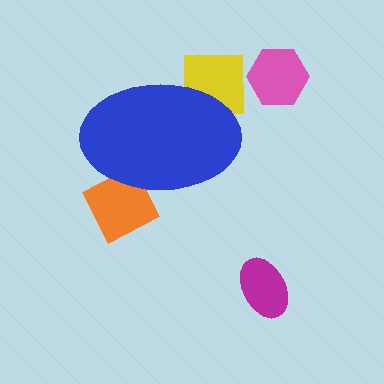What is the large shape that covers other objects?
A blue ellipse.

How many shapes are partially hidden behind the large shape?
3 shapes are partially hidden.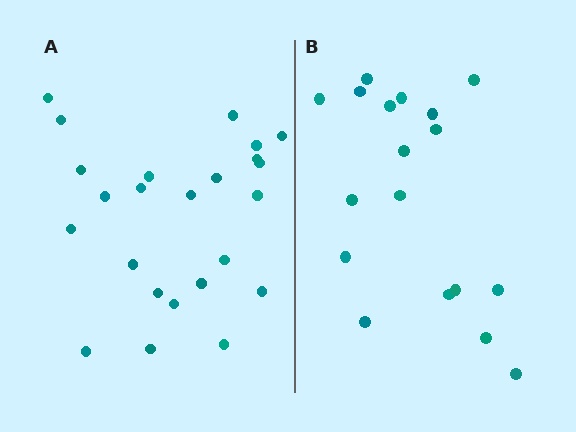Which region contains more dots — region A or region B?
Region A (the left region) has more dots.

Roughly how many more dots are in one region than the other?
Region A has about 6 more dots than region B.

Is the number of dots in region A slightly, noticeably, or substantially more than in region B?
Region A has noticeably more, but not dramatically so. The ratio is roughly 1.3 to 1.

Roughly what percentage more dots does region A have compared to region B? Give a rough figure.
About 35% more.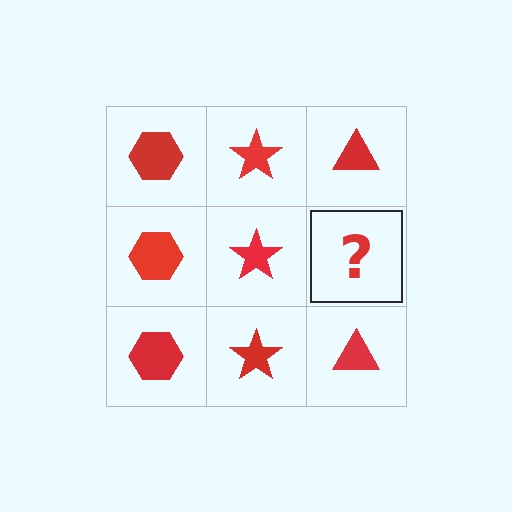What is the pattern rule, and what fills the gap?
The rule is that each column has a consistent shape. The gap should be filled with a red triangle.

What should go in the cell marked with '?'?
The missing cell should contain a red triangle.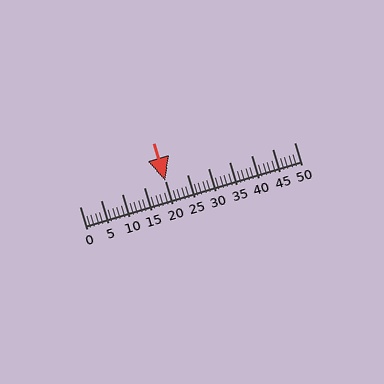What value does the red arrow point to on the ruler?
The red arrow points to approximately 20.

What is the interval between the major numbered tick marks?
The major tick marks are spaced 5 units apart.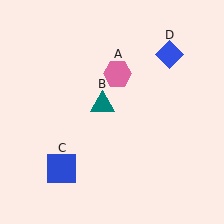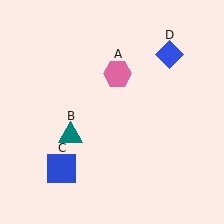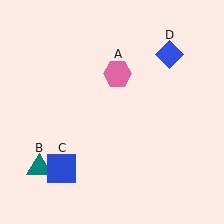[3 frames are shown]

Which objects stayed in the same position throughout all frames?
Pink hexagon (object A) and blue square (object C) and blue diamond (object D) remained stationary.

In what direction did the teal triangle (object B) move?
The teal triangle (object B) moved down and to the left.